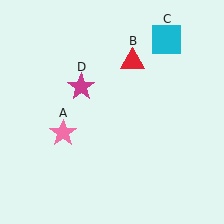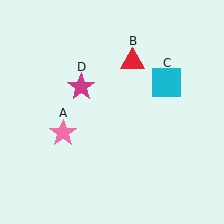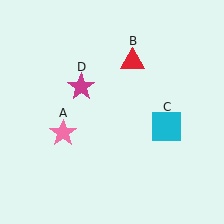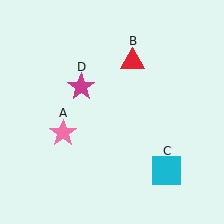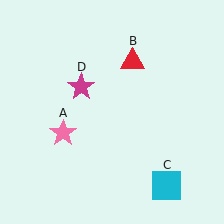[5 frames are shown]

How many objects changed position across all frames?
1 object changed position: cyan square (object C).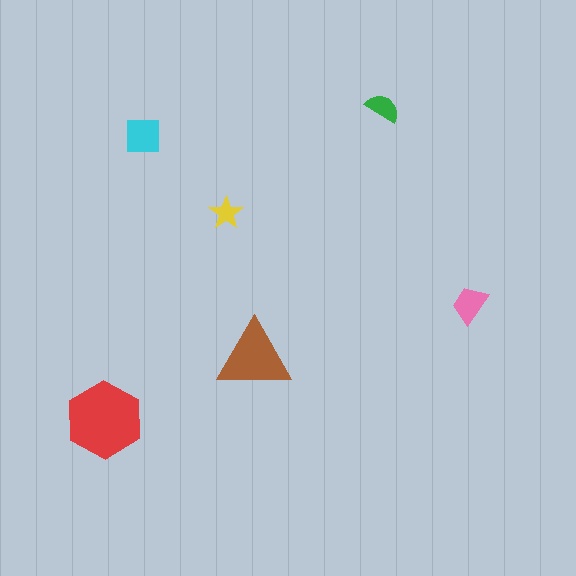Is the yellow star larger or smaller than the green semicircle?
Smaller.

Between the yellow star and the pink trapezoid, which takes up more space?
The pink trapezoid.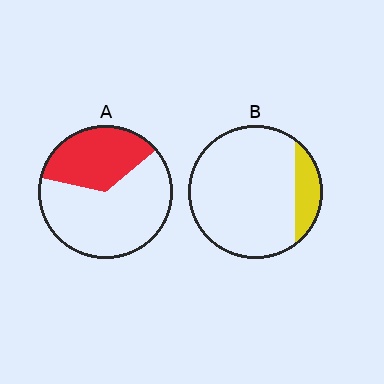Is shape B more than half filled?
No.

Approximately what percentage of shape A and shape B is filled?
A is approximately 35% and B is approximately 15%.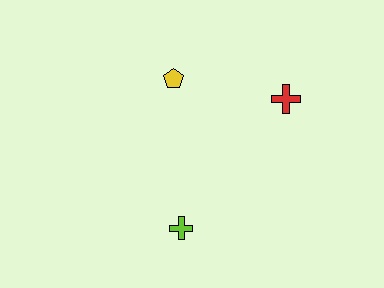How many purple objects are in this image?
There are no purple objects.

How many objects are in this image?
There are 3 objects.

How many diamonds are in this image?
There are no diamonds.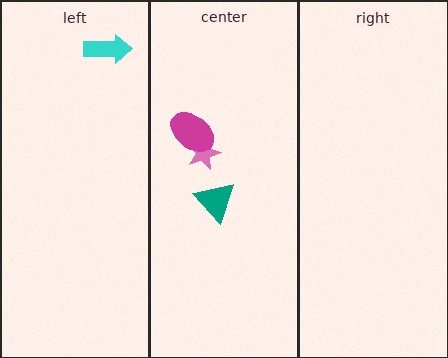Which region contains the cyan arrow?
The left region.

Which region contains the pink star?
The center region.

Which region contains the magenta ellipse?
The center region.